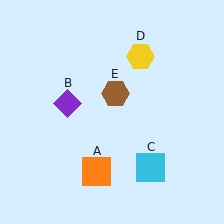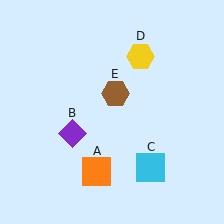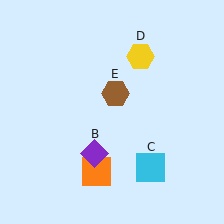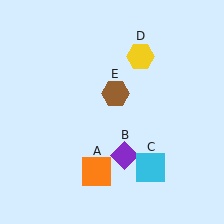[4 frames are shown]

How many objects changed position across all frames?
1 object changed position: purple diamond (object B).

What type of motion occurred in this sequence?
The purple diamond (object B) rotated counterclockwise around the center of the scene.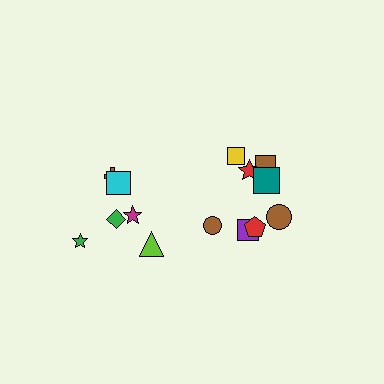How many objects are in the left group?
There are 6 objects.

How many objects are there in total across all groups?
There are 14 objects.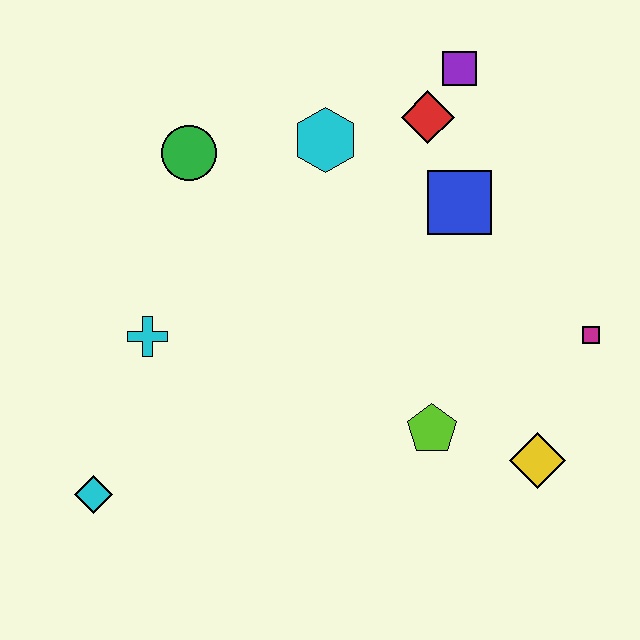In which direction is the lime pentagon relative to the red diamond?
The lime pentagon is below the red diamond.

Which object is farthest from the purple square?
The cyan diamond is farthest from the purple square.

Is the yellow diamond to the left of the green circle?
No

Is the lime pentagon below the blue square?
Yes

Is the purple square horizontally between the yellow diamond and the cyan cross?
Yes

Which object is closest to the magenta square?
The yellow diamond is closest to the magenta square.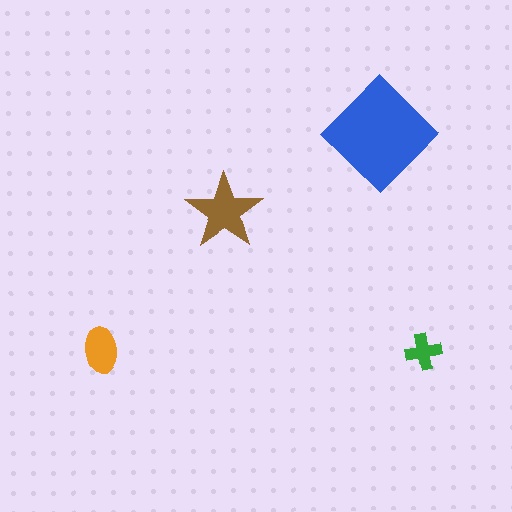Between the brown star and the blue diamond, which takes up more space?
The blue diamond.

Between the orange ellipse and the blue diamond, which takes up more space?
The blue diamond.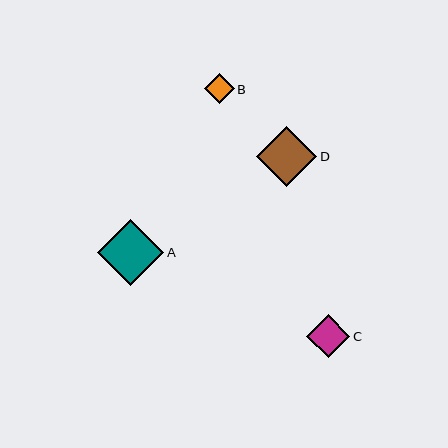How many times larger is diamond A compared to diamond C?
Diamond A is approximately 1.5 times the size of diamond C.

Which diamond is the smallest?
Diamond B is the smallest with a size of approximately 30 pixels.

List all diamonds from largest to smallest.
From largest to smallest: A, D, C, B.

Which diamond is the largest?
Diamond A is the largest with a size of approximately 67 pixels.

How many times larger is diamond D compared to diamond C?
Diamond D is approximately 1.4 times the size of diamond C.